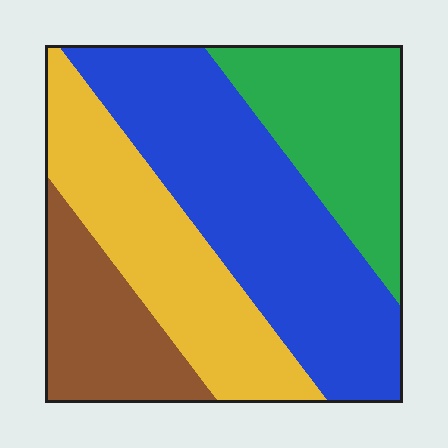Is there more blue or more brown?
Blue.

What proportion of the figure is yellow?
Yellow covers around 25% of the figure.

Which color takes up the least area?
Brown, at roughly 15%.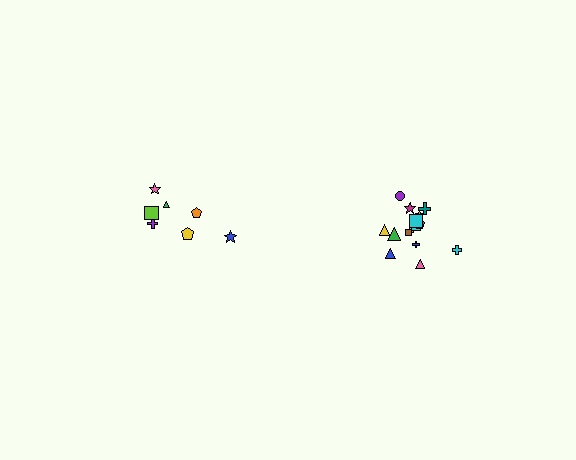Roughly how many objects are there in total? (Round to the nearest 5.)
Roughly 20 objects in total.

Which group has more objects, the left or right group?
The right group.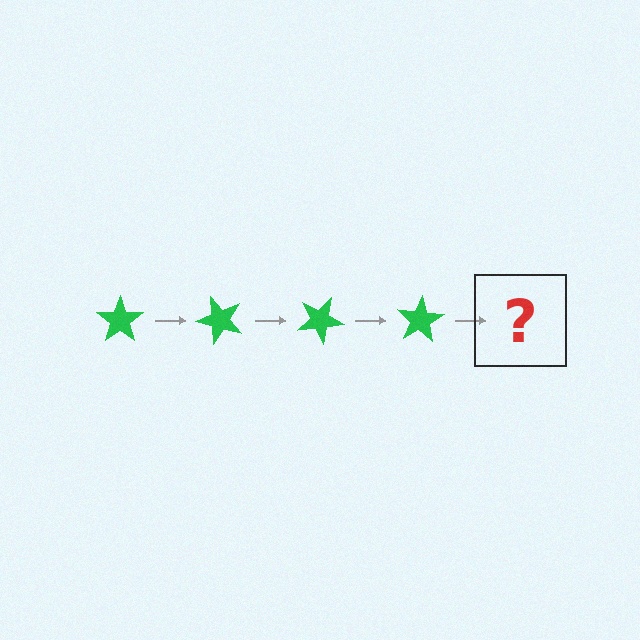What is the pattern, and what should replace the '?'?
The pattern is that the star rotates 50 degrees each step. The '?' should be a green star rotated 200 degrees.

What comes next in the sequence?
The next element should be a green star rotated 200 degrees.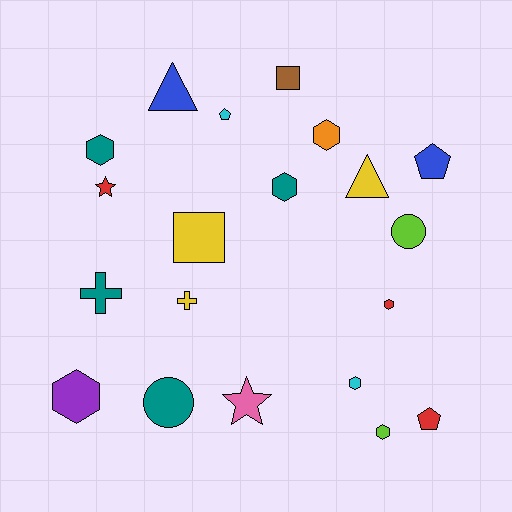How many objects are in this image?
There are 20 objects.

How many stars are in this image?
There are 2 stars.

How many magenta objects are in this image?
There are no magenta objects.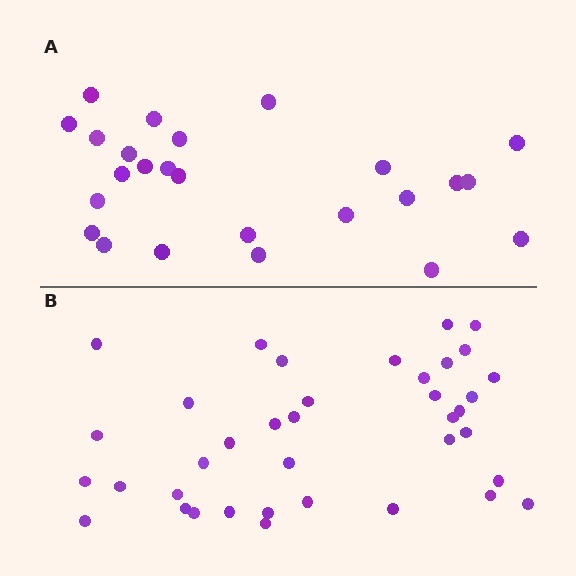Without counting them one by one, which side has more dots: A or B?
Region B (the bottom region) has more dots.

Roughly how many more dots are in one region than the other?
Region B has approximately 15 more dots than region A.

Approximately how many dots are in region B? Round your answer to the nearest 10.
About 40 dots. (The exact count is 38, which rounds to 40.)